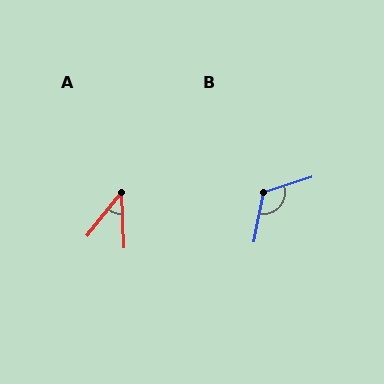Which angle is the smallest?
A, at approximately 41 degrees.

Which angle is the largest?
B, at approximately 118 degrees.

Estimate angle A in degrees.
Approximately 41 degrees.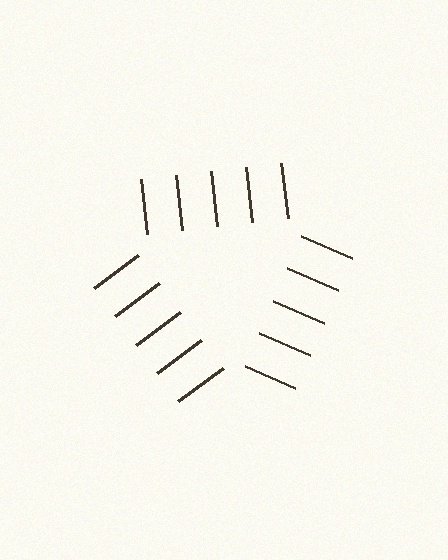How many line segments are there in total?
15 — 5 along each of the 3 edges.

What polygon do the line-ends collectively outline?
An illusory triangle — the line segments terminate on its edges but no continuous stroke is drawn.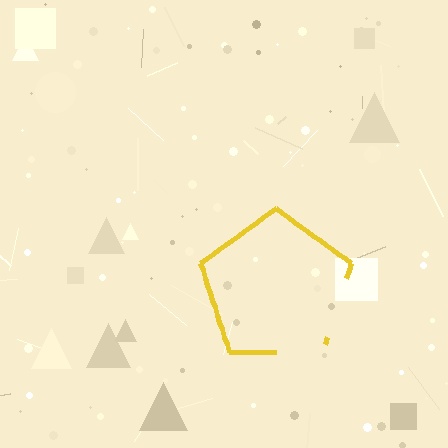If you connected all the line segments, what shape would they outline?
They would outline a pentagon.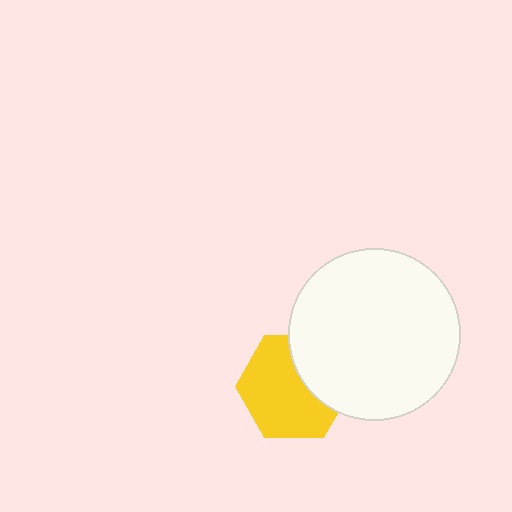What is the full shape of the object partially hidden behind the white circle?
The partially hidden object is a yellow hexagon.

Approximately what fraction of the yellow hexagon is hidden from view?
Roughly 33% of the yellow hexagon is hidden behind the white circle.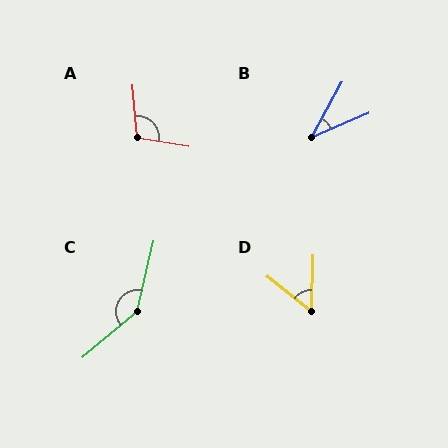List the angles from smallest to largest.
B (38°), D (53°), A (104°), C (143°).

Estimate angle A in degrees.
Approximately 104 degrees.